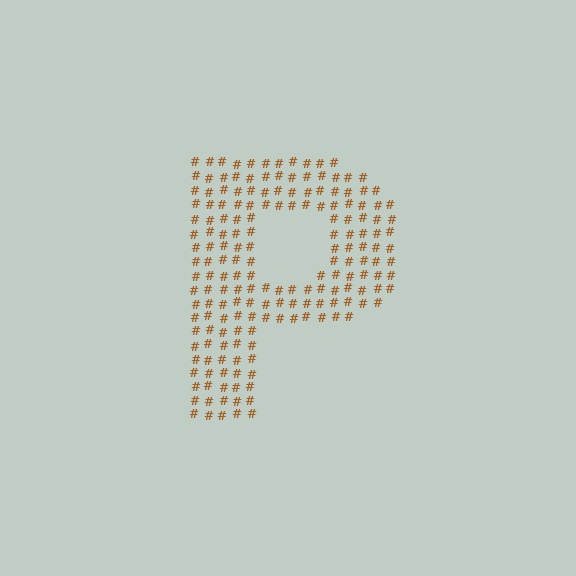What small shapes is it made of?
It is made of small hash symbols.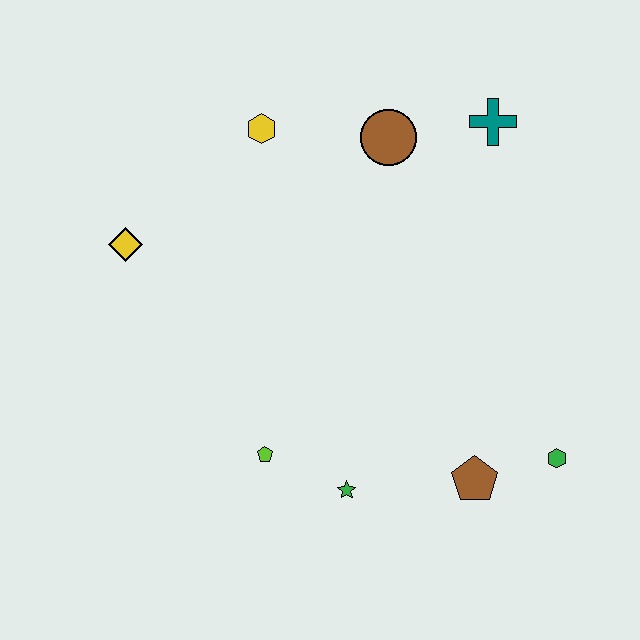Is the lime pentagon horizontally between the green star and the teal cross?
No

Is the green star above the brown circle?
No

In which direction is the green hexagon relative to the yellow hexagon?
The green hexagon is below the yellow hexagon.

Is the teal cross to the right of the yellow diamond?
Yes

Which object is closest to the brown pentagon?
The green hexagon is closest to the brown pentagon.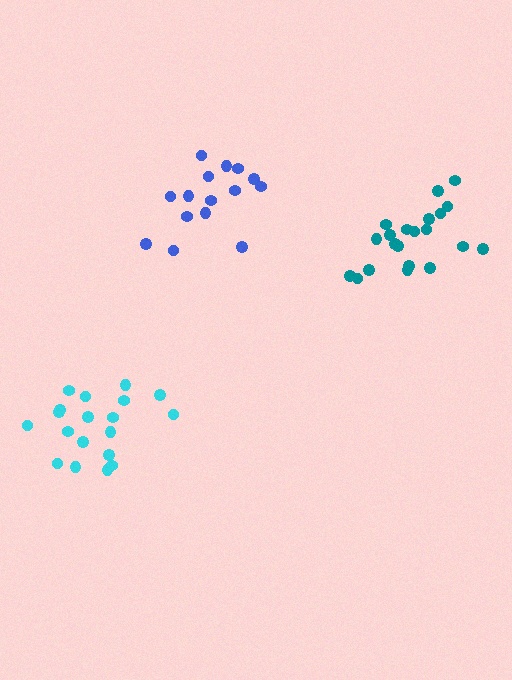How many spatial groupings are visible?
There are 3 spatial groupings.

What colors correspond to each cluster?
The clusters are colored: blue, cyan, teal.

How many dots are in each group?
Group 1: 15 dots, Group 2: 19 dots, Group 3: 21 dots (55 total).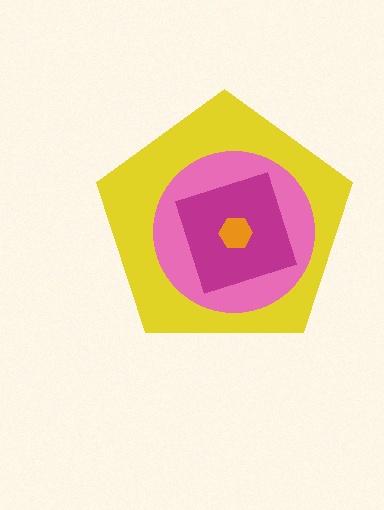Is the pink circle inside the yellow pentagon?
Yes.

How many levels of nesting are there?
4.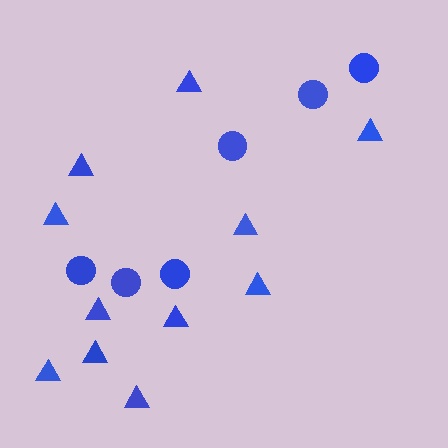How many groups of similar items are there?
There are 2 groups: one group of circles (6) and one group of triangles (11).